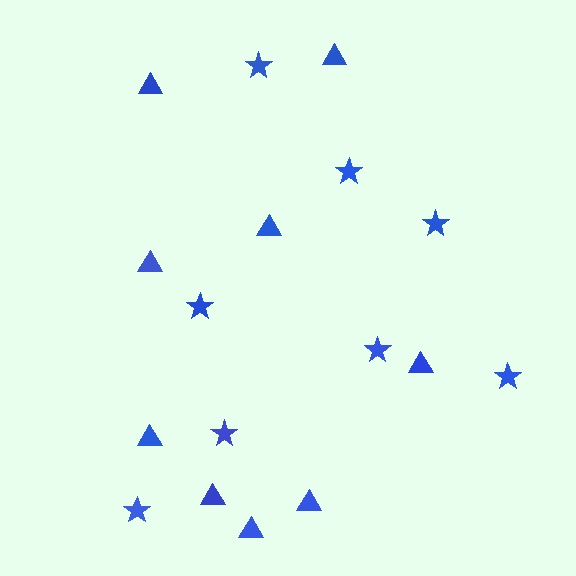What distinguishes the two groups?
There are 2 groups: one group of stars (8) and one group of triangles (9).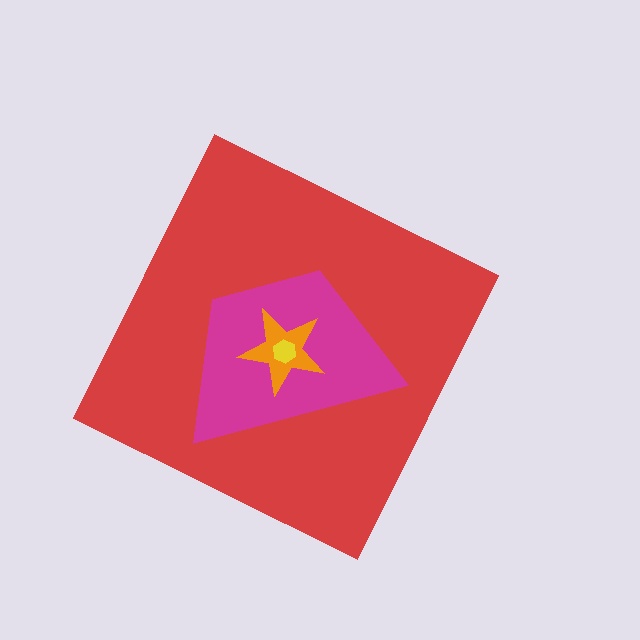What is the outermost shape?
The red diamond.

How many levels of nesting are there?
4.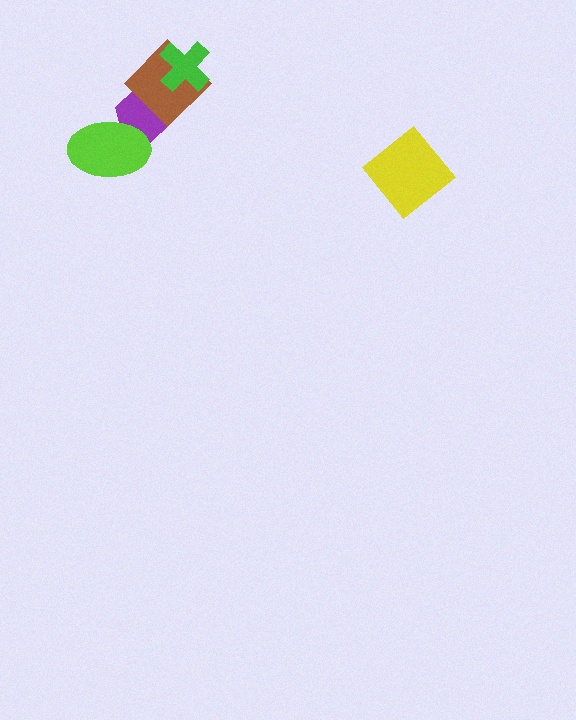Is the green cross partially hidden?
No, no other shape covers it.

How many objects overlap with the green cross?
1 object overlaps with the green cross.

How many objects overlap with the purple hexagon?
2 objects overlap with the purple hexagon.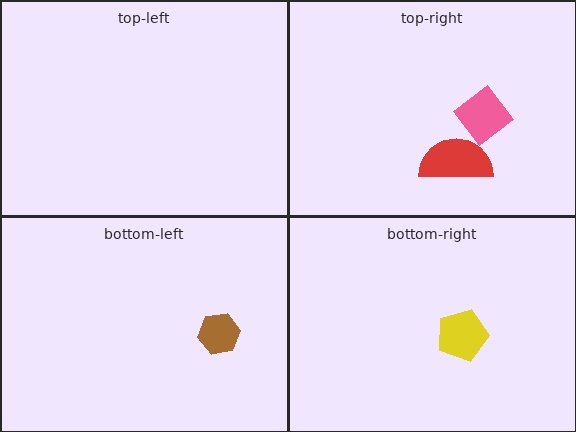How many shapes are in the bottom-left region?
1.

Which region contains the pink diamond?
The top-right region.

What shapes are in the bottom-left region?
The brown hexagon.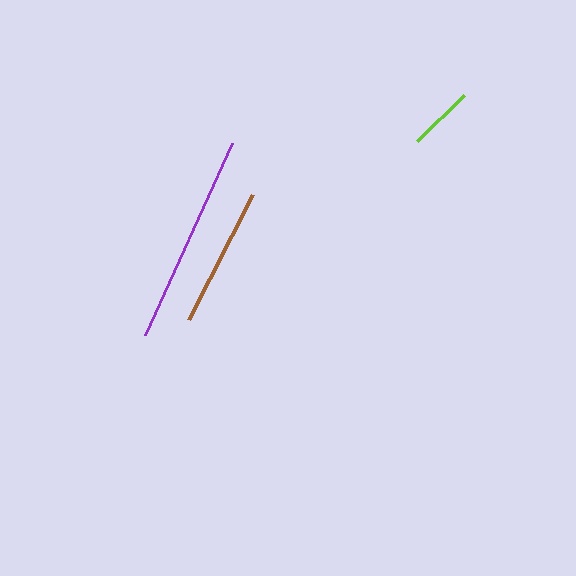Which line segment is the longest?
The purple line is the longest at approximately 210 pixels.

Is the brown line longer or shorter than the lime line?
The brown line is longer than the lime line.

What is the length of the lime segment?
The lime segment is approximately 66 pixels long.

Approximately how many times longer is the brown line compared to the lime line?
The brown line is approximately 2.1 times the length of the lime line.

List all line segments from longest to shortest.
From longest to shortest: purple, brown, lime.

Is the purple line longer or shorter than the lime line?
The purple line is longer than the lime line.